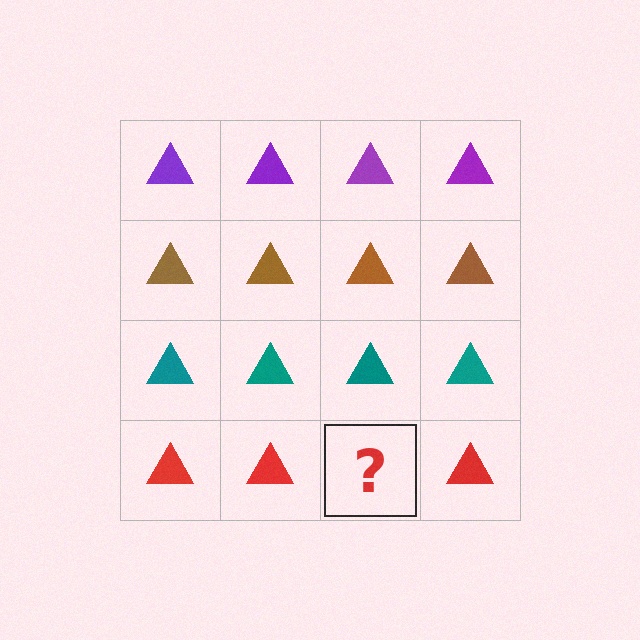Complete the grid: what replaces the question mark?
The question mark should be replaced with a red triangle.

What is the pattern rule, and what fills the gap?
The rule is that each row has a consistent color. The gap should be filled with a red triangle.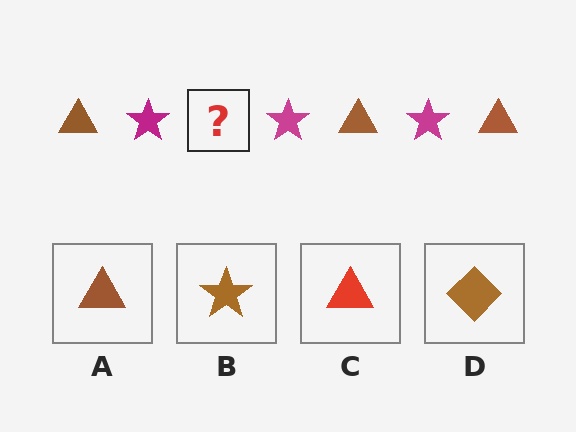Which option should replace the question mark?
Option A.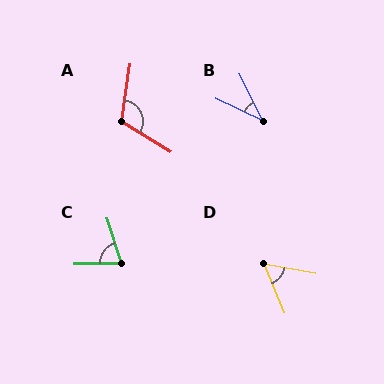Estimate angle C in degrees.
Approximately 73 degrees.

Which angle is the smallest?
B, at approximately 39 degrees.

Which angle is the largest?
A, at approximately 113 degrees.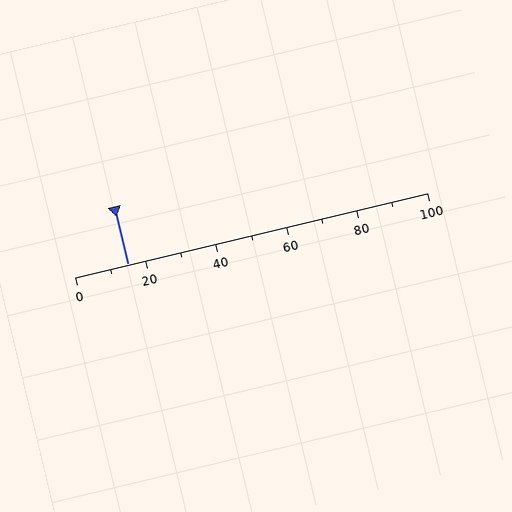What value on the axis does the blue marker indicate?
The marker indicates approximately 15.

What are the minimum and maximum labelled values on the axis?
The axis runs from 0 to 100.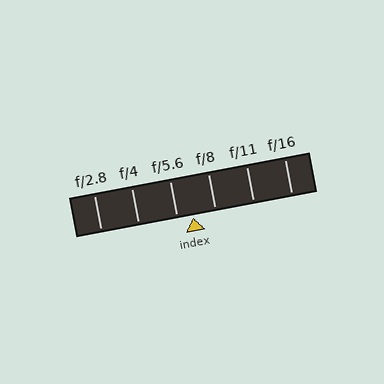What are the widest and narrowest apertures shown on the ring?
The widest aperture shown is f/2.8 and the narrowest is f/16.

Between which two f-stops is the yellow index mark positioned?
The index mark is between f/5.6 and f/8.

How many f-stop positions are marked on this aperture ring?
There are 6 f-stop positions marked.